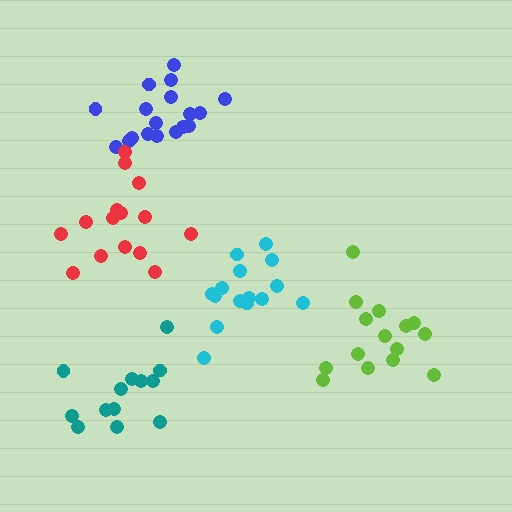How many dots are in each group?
Group 1: 18 dots, Group 2: 15 dots, Group 3: 15 dots, Group 4: 13 dots, Group 5: 15 dots (76 total).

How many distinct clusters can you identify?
There are 5 distinct clusters.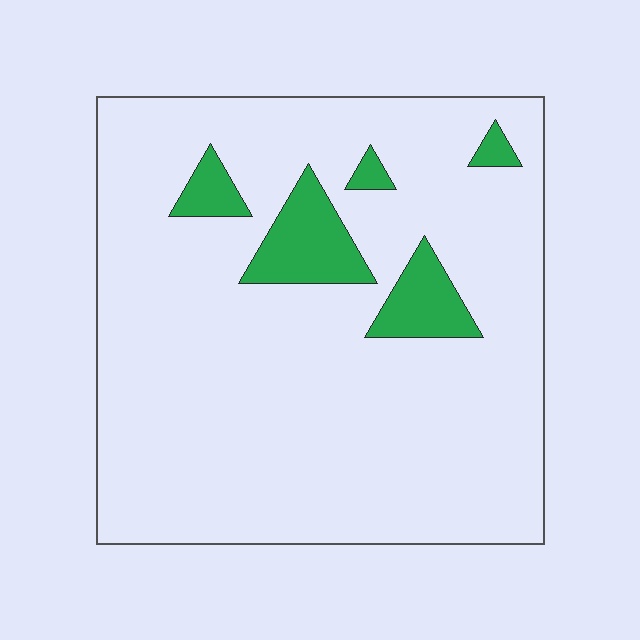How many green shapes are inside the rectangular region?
5.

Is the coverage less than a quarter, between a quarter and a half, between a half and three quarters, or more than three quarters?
Less than a quarter.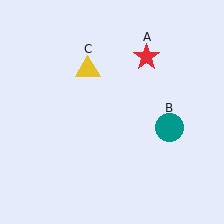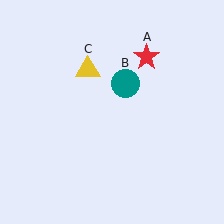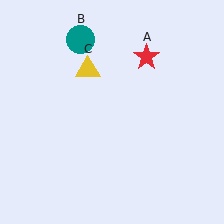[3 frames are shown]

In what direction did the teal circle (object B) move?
The teal circle (object B) moved up and to the left.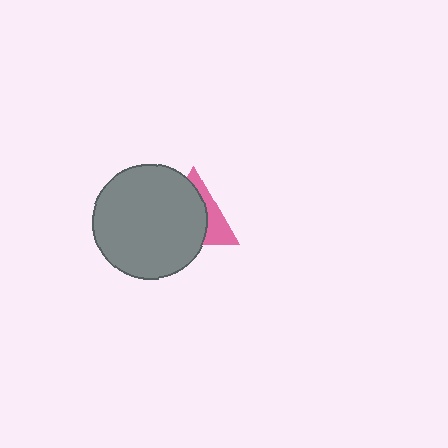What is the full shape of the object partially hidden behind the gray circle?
The partially hidden object is a pink triangle.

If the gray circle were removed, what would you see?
You would see the complete pink triangle.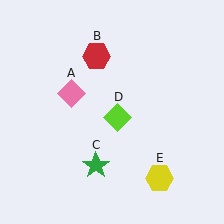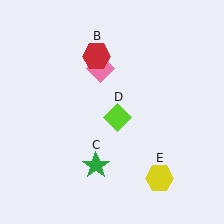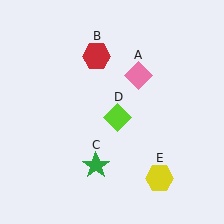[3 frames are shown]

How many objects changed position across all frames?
1 object changed position: pink diamond (object A).